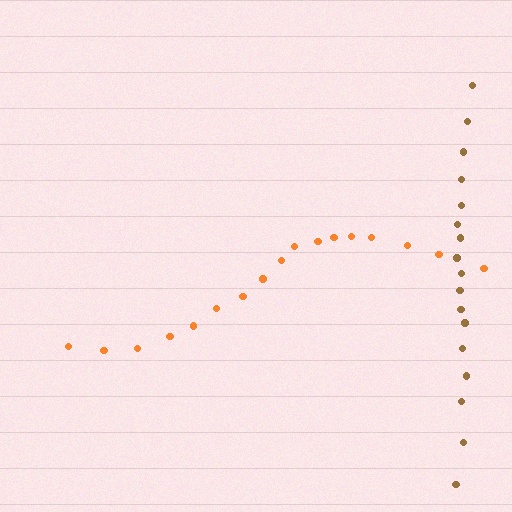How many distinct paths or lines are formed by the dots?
There are 2 distinct paths.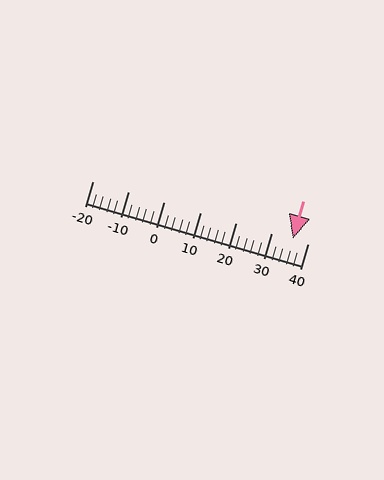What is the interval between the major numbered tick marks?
The major tick marks are spaced 10 units apart.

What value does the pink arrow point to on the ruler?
The pink arrow points to approximately 36.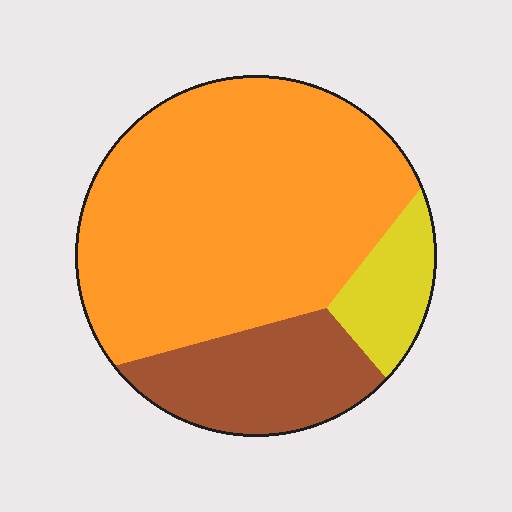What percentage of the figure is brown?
Brown takes up about one fifth (1/5) of the figure.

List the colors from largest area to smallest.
From largest to smallest: orange, brown, yellow.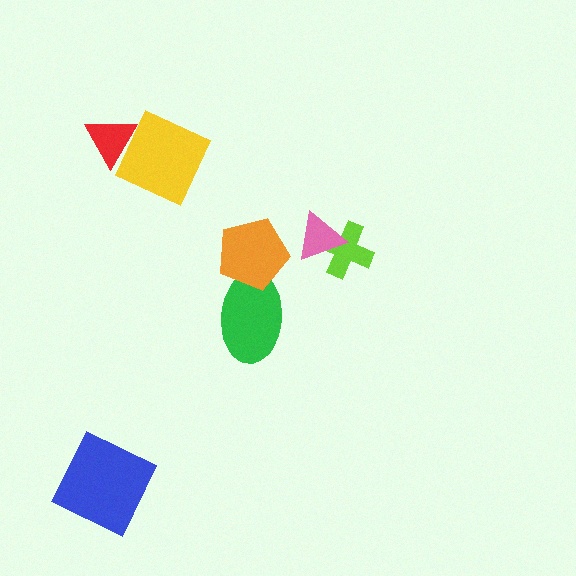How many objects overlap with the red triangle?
1 object overlaps with the red triangle.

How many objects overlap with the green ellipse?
1 object overlaps with the green ellipse.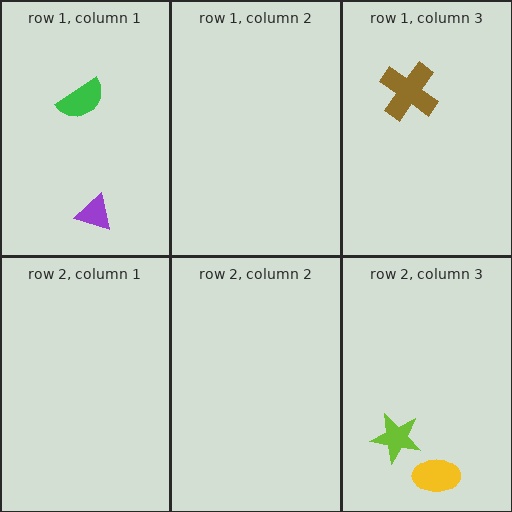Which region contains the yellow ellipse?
The row 2, column 3 region.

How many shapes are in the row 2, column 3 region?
2.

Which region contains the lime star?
The row 2, column 3 region.